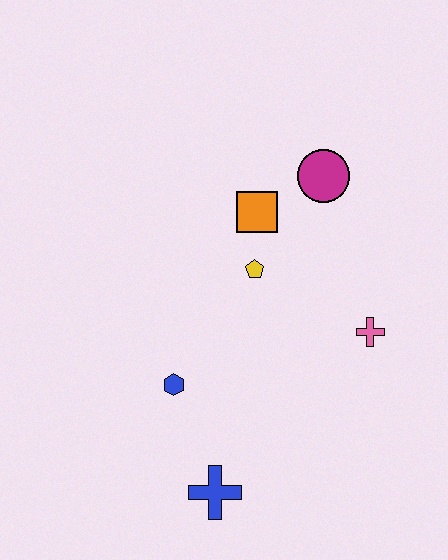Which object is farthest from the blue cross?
The magenta circle is farthest from the blue cross.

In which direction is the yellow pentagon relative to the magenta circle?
The yellow pentagon is below the magenta circle.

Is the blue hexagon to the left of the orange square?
Yes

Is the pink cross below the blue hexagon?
No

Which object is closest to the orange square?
The yellow pentagon is closest to the orange square.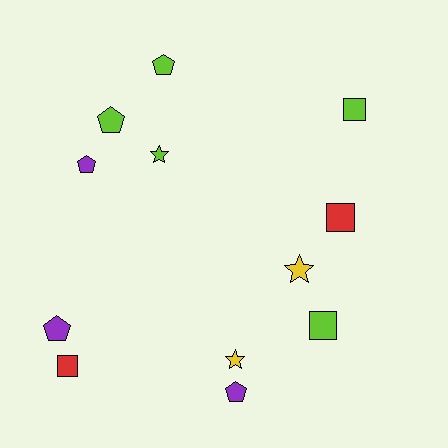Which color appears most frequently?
Lime, with 5 objects.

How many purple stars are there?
There are no purple stars.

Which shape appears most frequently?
Pentagon, with 5 objects.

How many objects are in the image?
There are 12 objects.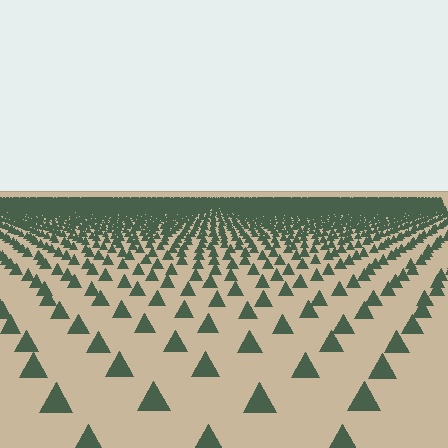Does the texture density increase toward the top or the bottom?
Density increases toward the top.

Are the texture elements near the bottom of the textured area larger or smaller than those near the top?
Larger. Near the bottom, elements are closer to the viewer and appear at a bigger on-screen size.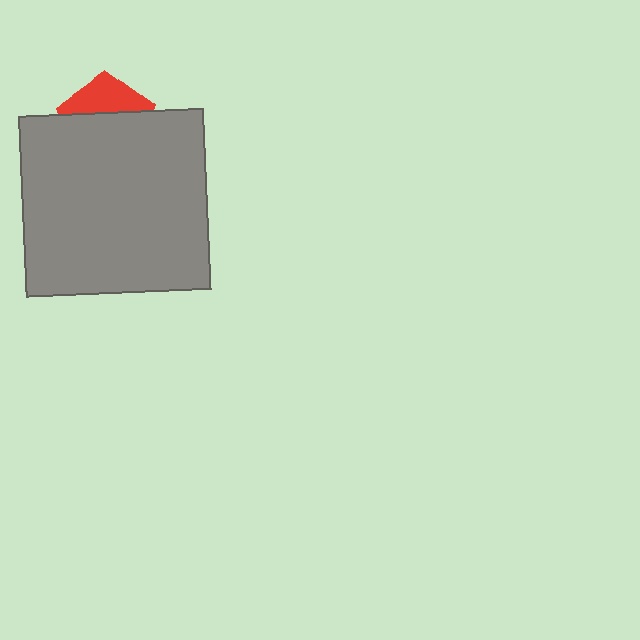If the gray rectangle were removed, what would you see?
You would see the complete red pentagon.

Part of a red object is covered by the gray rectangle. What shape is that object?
It is a pentagon.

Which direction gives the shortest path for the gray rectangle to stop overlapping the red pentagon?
Moving down gives the shortest separation.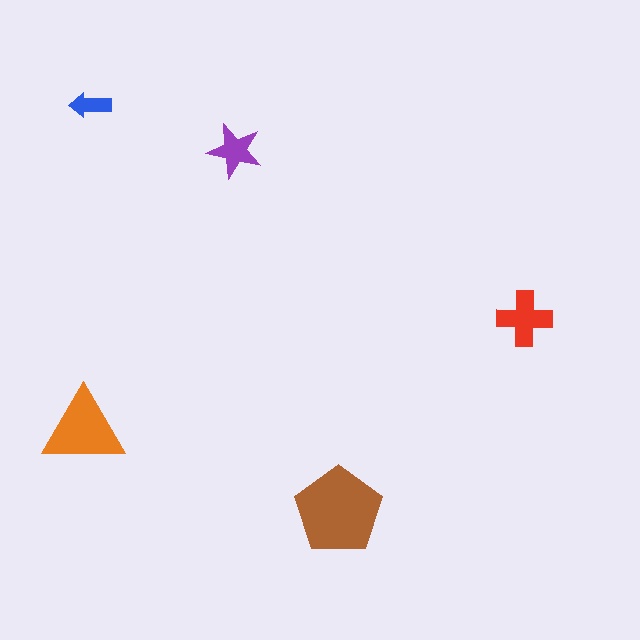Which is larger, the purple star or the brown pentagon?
The brown pentagon.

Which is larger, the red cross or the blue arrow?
The red cross.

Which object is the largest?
The brown pentagon.